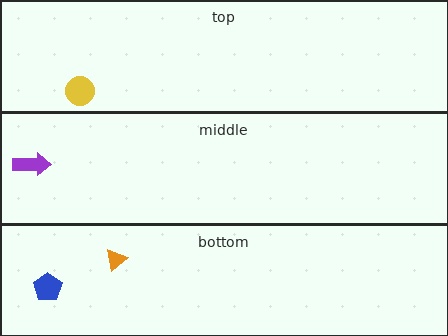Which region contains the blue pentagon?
The bottom region.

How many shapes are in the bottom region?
2.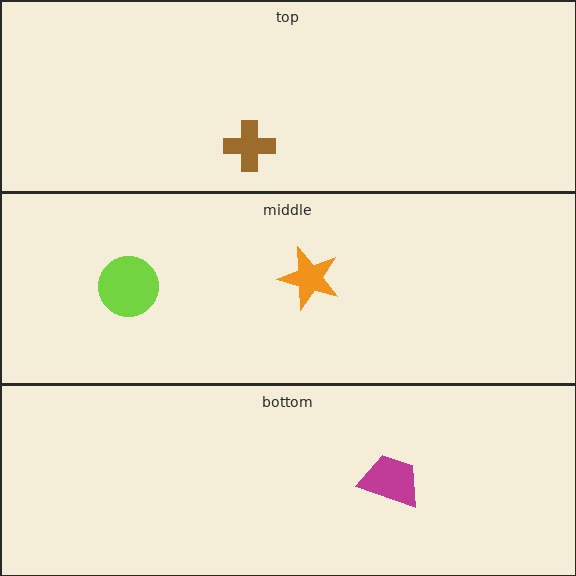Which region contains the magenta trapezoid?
The bottom region.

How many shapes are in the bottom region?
1.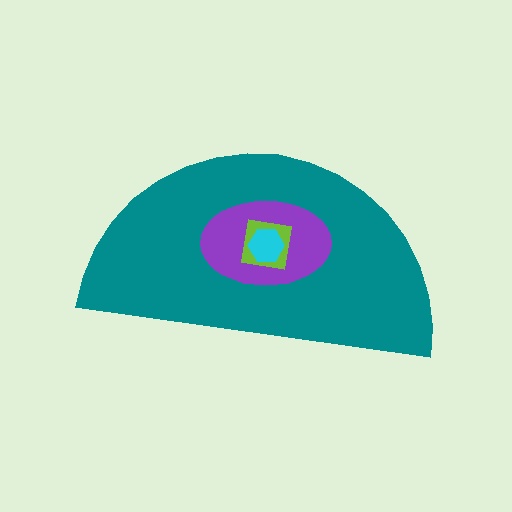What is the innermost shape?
The cyan hexagon.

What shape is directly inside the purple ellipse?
The lime square.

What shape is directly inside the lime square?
The cyan hexagon.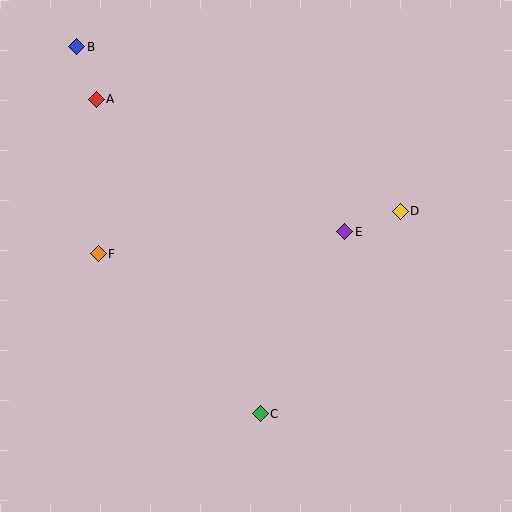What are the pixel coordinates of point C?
Point C is at (260, 414).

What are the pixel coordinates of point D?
Point D is at (400, 211).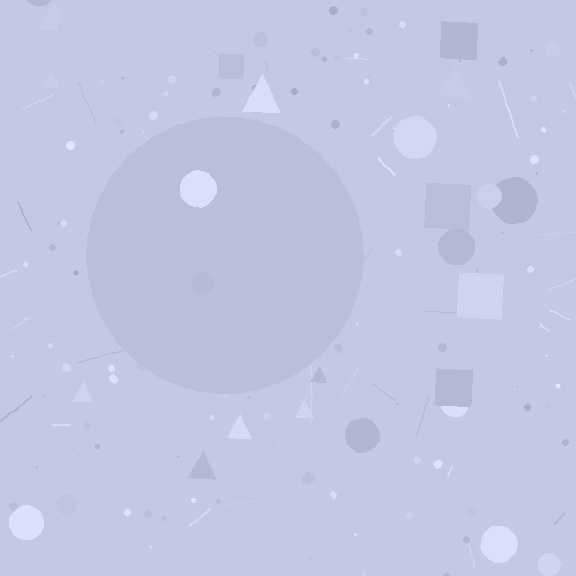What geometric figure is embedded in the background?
A circle is embedded in the background.